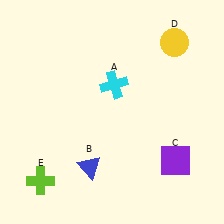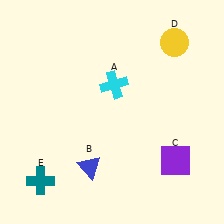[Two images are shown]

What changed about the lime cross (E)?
In Image 1, E is lime. In Image 2, it changed to teal.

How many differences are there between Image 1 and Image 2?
There is 1 difference between the two images.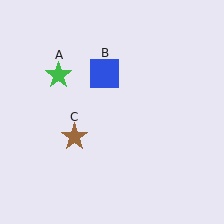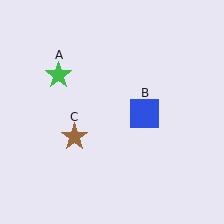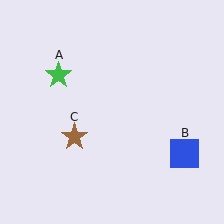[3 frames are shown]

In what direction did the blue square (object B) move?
The blue square (object B) moved down and to the right.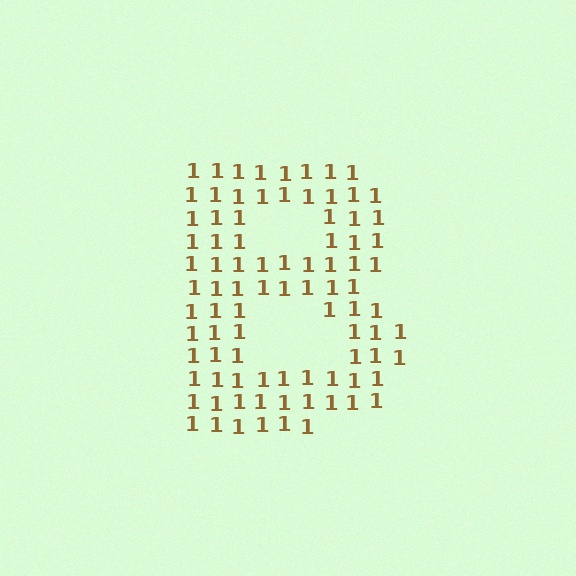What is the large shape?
The large shape is the letter B.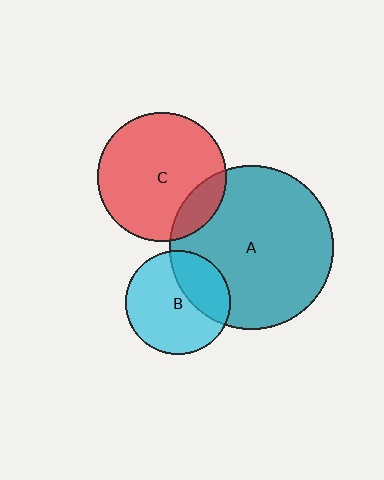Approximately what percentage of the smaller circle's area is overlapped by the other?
Approximately 15%.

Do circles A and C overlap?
Yes.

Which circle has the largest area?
Circle A (teal).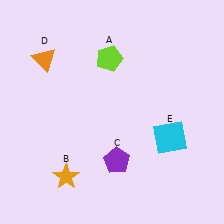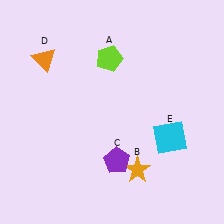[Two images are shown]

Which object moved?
The orange star (B) moved right.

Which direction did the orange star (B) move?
The orange star (B) moved right.